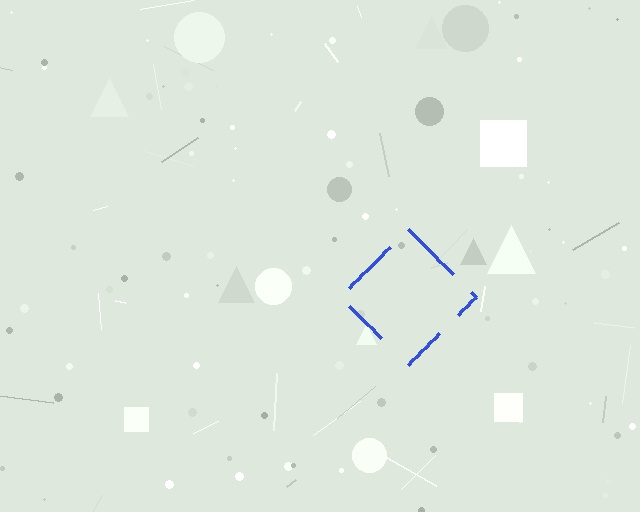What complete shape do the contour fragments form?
The contour fragments form a diamond.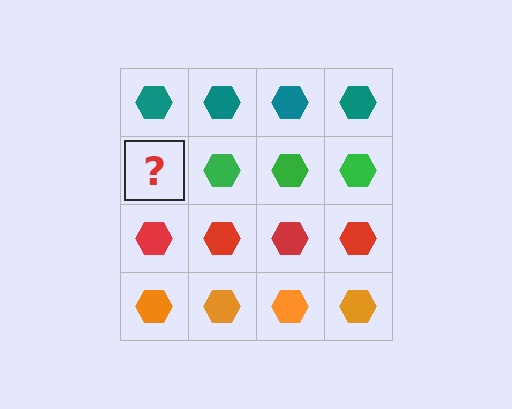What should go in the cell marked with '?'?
The missing cell should contain a green hexagon.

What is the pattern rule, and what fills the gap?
The rule is that each row has a consistent color. The gap should be filled with a green hexagon.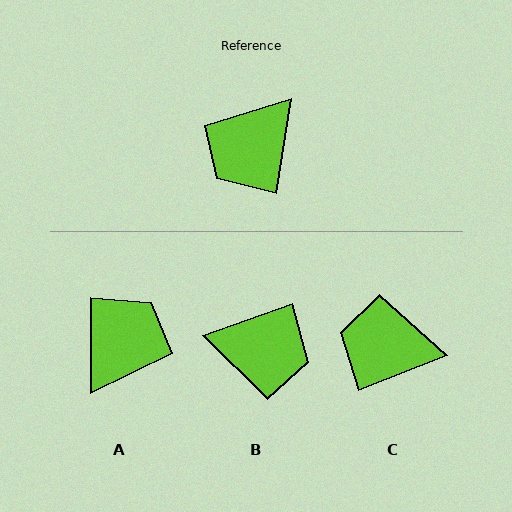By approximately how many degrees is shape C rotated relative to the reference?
Approximately 59 degrees clockwise.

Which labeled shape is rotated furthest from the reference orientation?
A, about 171 degrees away.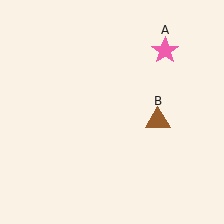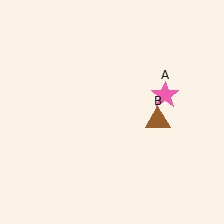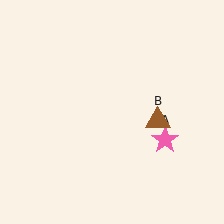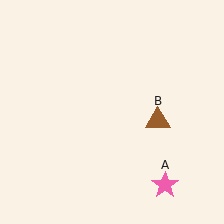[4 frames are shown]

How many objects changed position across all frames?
1 object changed position: pink star (object A).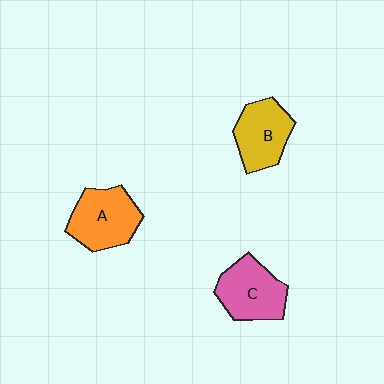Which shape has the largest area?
Shape A (orange).